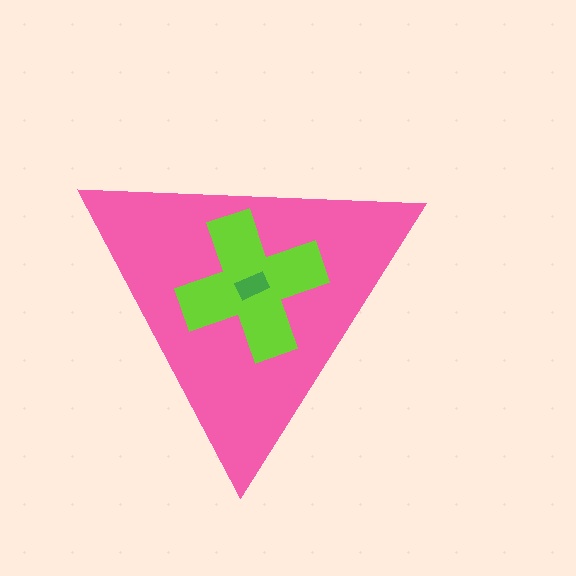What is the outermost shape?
The pink triangle.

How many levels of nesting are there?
3.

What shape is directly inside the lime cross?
The green rectangle.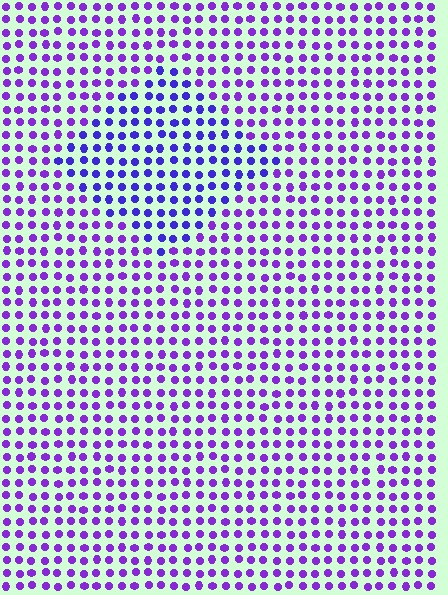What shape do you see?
I see a diamond.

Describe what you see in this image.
The image is filled with small purple elements in a uniform arrangement. A diamond-shaped region is visible where the elements are tinted to a slightly different hue, forming a subtle color boundary.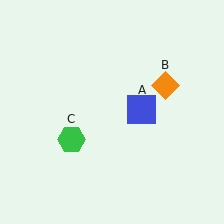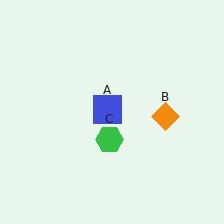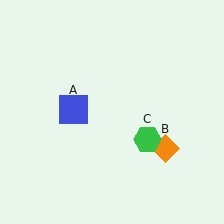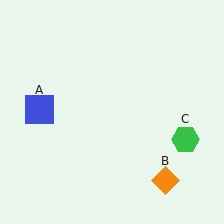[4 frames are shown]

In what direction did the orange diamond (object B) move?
The orange diamond (object B) moved down.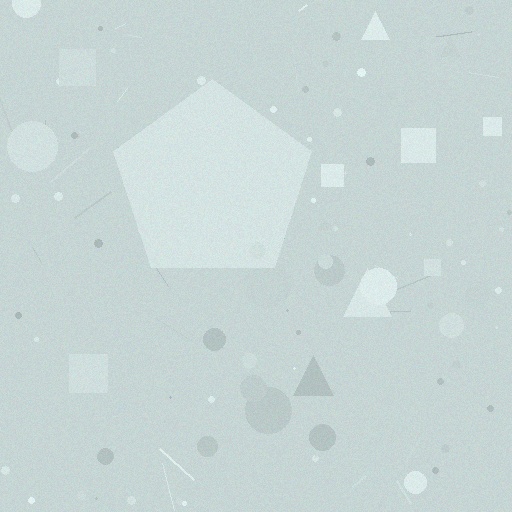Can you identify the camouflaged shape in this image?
The camouflaged shape is a pentagon.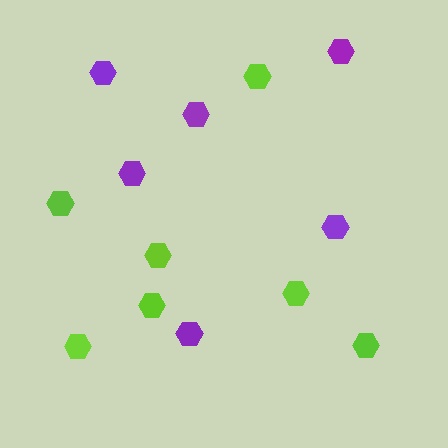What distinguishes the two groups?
There are 2 groups: one group of lime hexagons (7) and one group of purple hexagons (6).